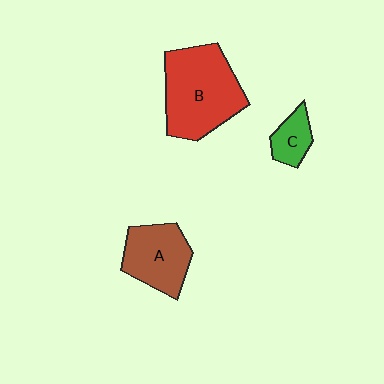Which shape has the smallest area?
Shape C (green).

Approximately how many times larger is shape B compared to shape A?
Approximately 1.6 times.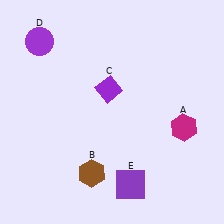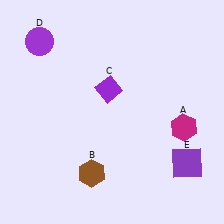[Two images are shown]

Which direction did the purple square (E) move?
The purple square (E) moved right.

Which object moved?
The purple square (E) moved right.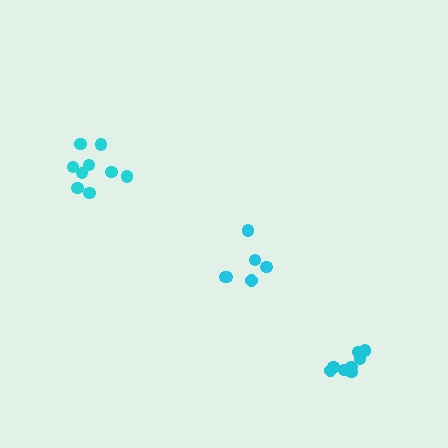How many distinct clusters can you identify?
There are 3 distinct clusters.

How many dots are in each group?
Group 1: 6 dots, Group 2: 9 dots, Group 3: 9 dots (24 total).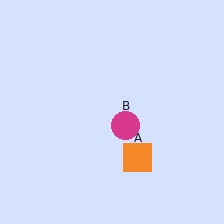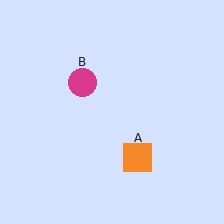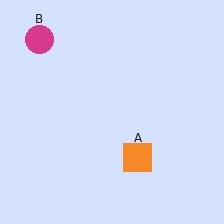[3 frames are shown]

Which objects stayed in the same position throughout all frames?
Orange square (object A) remained stationary.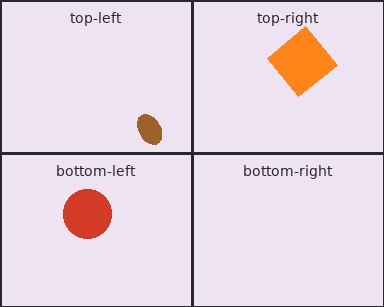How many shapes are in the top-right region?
1.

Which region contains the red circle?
The bottom-left region.